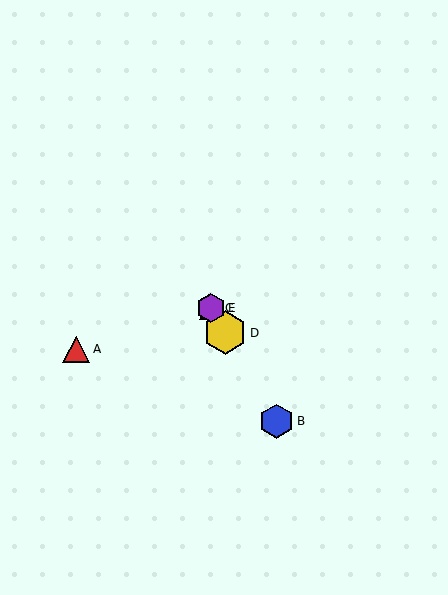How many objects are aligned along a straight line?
4 objects (B, C, D, E) are aligned along a straight line.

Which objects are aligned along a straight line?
Objects B, C, D, E are aligned along a straight line.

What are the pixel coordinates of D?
Object D is at (225, 333).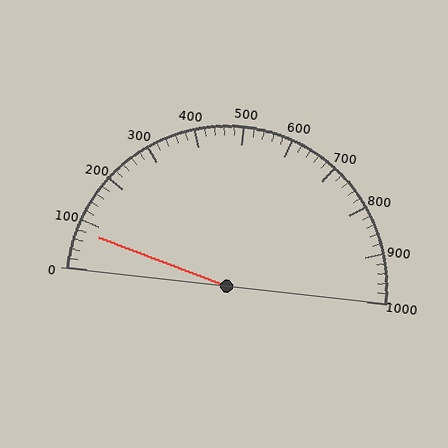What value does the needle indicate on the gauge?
The needle indicates approximately 80.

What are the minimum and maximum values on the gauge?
The gauge ranges from 0 to 1000.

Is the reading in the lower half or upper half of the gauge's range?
The reading is in the lower half of the range (0 to 1000).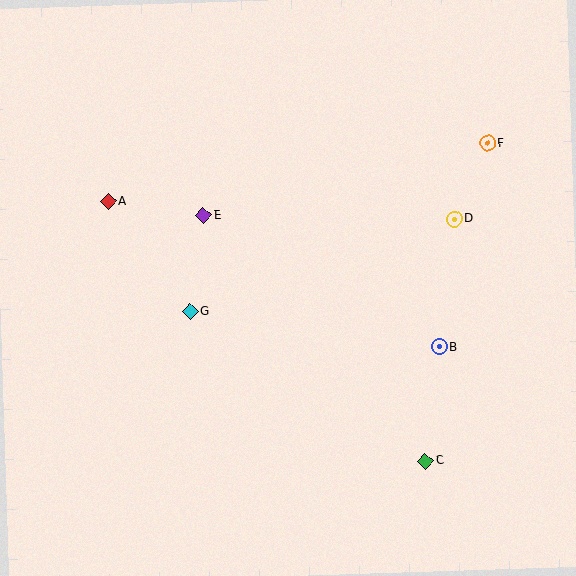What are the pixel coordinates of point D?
Point D is at (454, 219).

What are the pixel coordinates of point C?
Point C is at (425, 461).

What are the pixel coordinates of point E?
Point E is at (203, 216).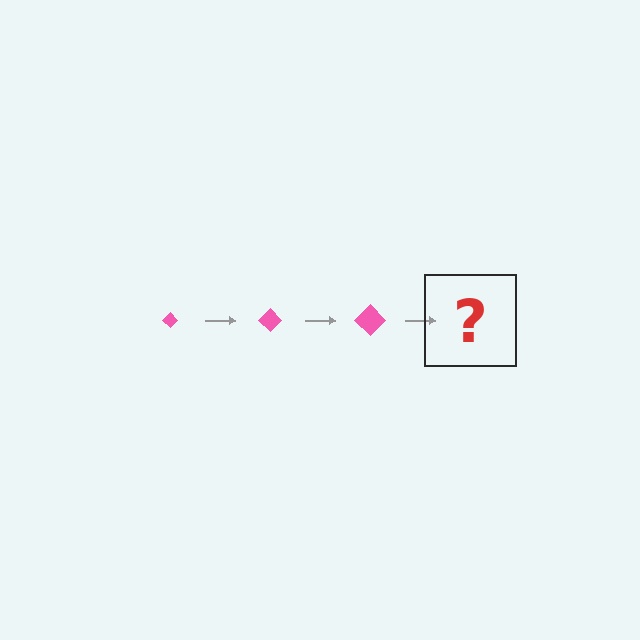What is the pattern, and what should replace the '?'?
The pattern is that the diamond gets progressively larger each step. The '?' should be a pink diamond, larger than the previous one.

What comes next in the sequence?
The next element should be a pink diamond, larger than the previous one.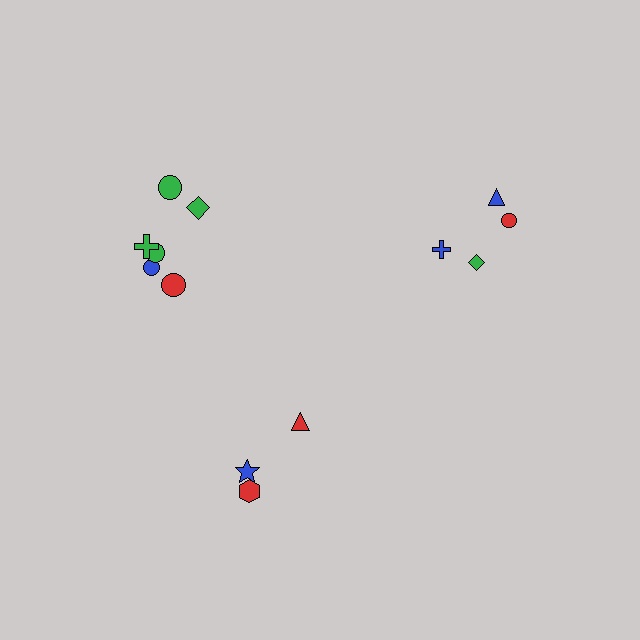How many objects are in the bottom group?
There are 3 objects.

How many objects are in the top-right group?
There are 4 objects.